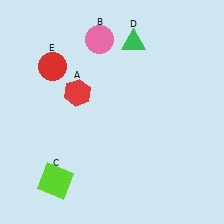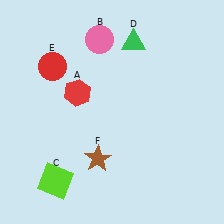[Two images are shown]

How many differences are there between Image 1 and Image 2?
There is 1 difference between the two images.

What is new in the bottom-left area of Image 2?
A brown star (F) was added in the bottom-left area of Image 2.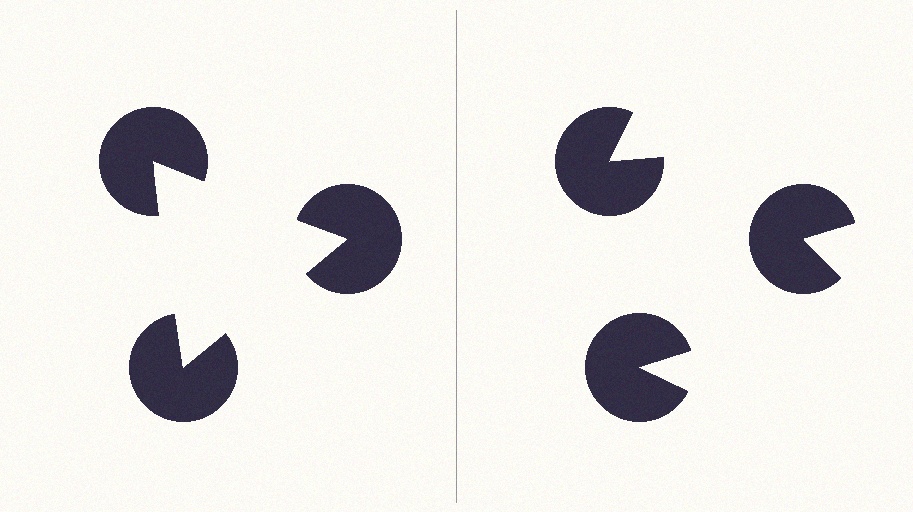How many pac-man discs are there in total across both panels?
6 — 3 on each side.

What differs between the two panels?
The pac-man discs are positioned identically on both sides; only the wedge orientations differ. On the left they align to a triangle; on the right they are misaligned.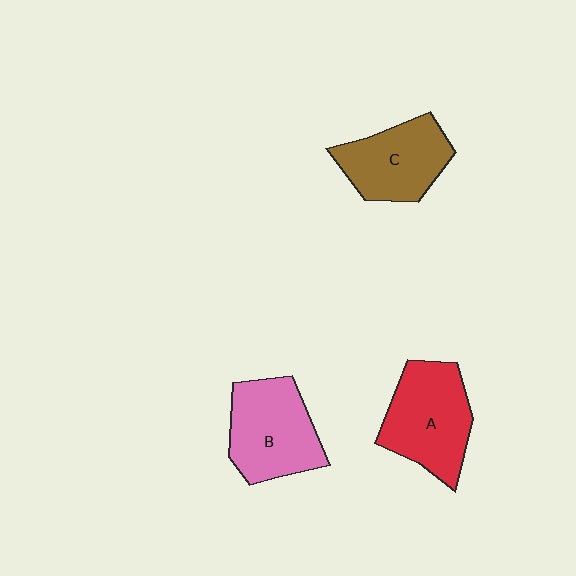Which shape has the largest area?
Shape A (red).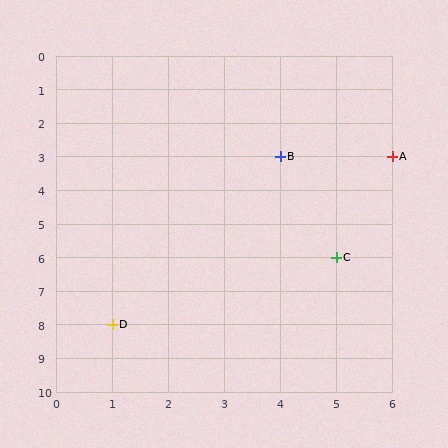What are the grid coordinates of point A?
Point A is at grid coordinates (6, 3).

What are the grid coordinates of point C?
Point C is at grid coordinates (5, 6).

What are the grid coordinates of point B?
Point B is at grid coordinates (4, 3).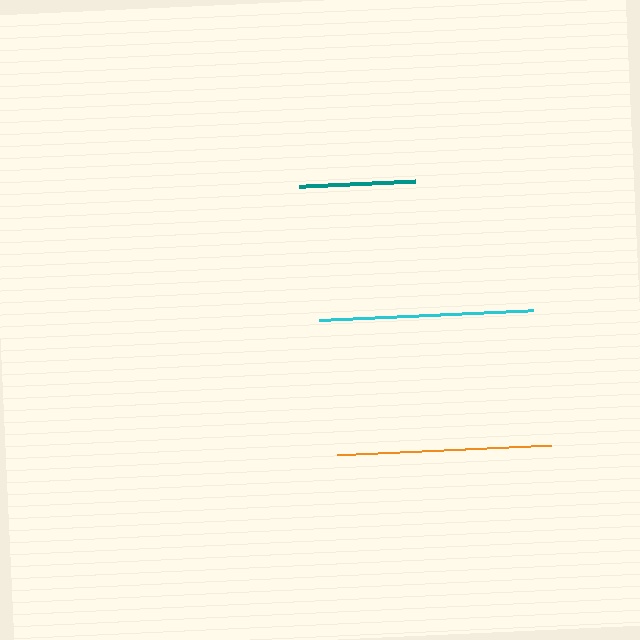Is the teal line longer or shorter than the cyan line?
The cyan line is longer than the teal line.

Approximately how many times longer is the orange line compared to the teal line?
The orange line is approximately 1.8 times the length of the teal line.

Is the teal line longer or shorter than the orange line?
The orange line is longer than the teal line.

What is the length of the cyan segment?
The cyan segment is approximately 215 pixels long.